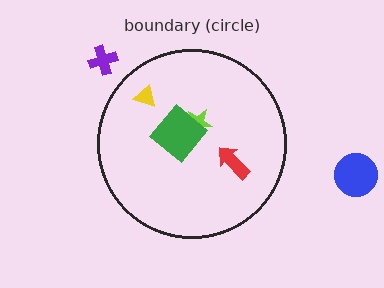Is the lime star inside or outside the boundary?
Inside.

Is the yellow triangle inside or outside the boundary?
Inside.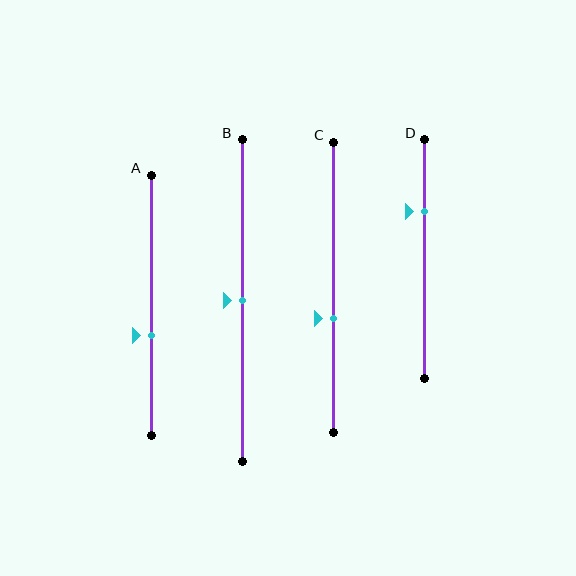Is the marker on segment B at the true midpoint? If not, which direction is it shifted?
Yes, the marker on segment B is at the true midpoint.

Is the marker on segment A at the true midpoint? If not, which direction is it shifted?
No, the marker on segment A is shifted downward by about 12% of the segment length.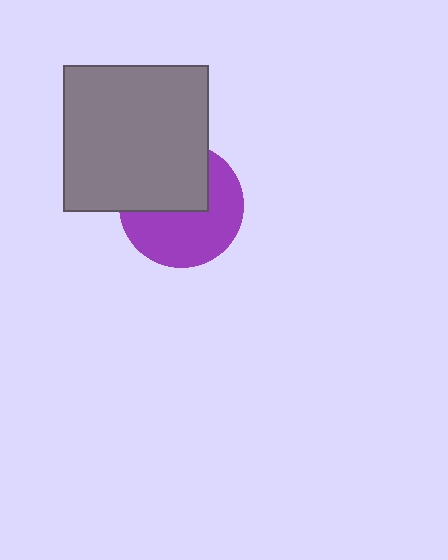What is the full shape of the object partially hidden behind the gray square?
The partially hidden object is a purple circle.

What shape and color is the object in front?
The object in front is a gray square.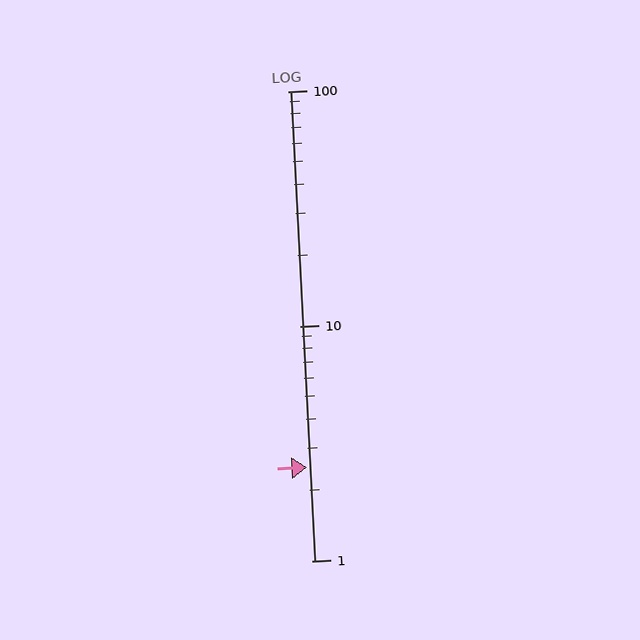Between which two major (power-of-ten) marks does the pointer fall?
The pointer is between 1 and 10.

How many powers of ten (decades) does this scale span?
The scale spans 2 decades, from 1 to 100.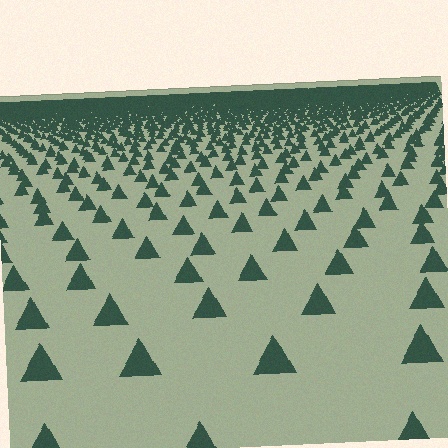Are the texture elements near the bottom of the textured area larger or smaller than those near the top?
Larger. Near the bottom, elements are closer to the viewer and appear at a bigger on-screen size.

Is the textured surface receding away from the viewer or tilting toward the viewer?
The surface is receding away from the viewer. Texture elements get smaller and denser toward the top.